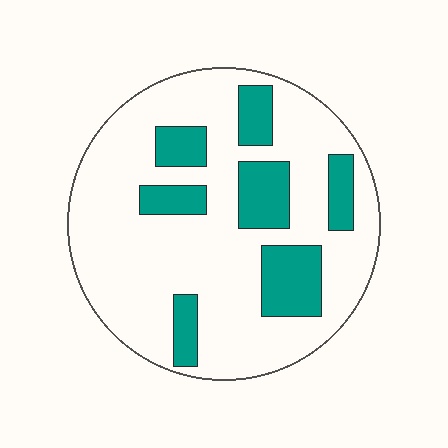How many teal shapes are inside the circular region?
7.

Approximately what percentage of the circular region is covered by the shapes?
Approximately 25%.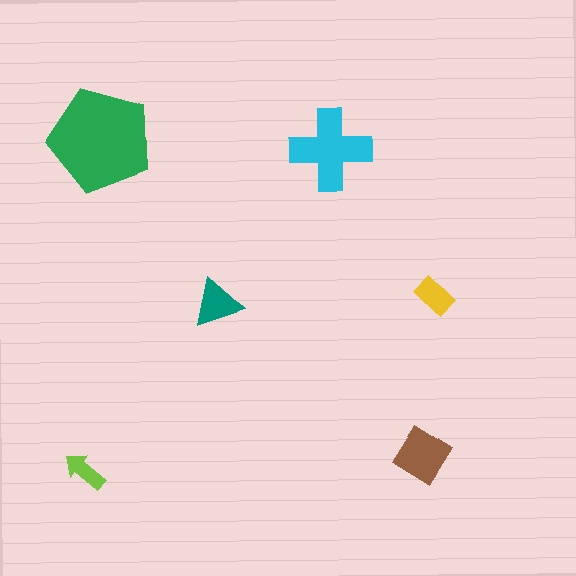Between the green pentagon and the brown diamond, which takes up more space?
The green pentagon.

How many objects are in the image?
There are 6 objects in the image.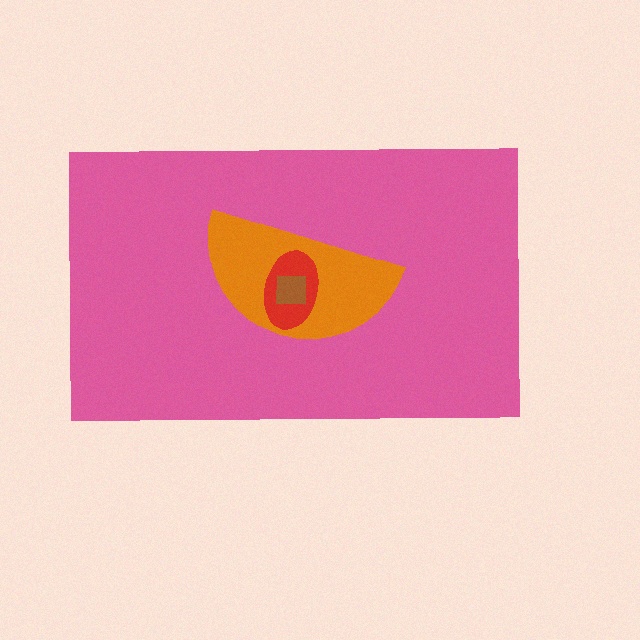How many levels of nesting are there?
4.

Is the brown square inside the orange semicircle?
Yes.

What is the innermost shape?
The brown square.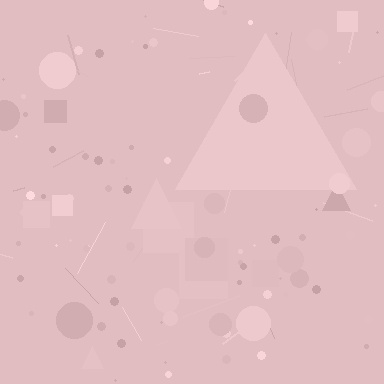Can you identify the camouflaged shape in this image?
The camouflaged shape is a triangle.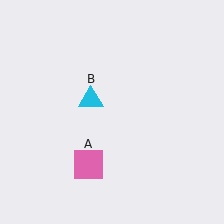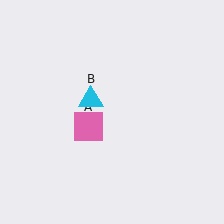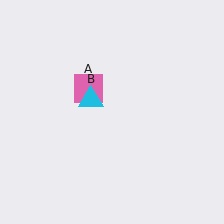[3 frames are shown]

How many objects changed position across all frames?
1 object changed position: pink square (object A).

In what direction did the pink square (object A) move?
The pink square (object A) moved up.